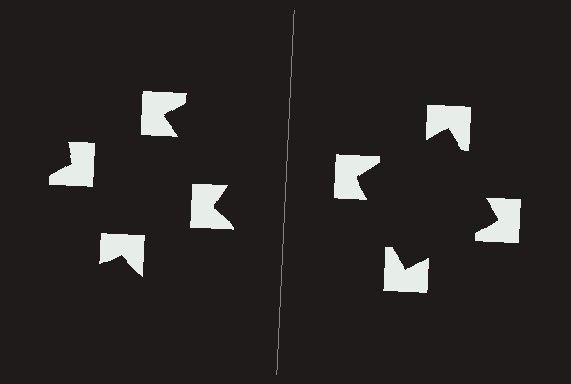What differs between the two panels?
The notched squares are positioned identically on both sides; only the wedge orientations differ. On the right they align to a square; on the left they are misaligned.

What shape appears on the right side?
An illusory square.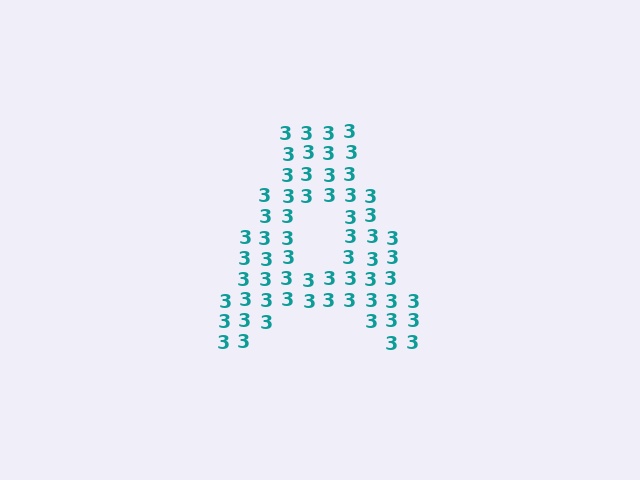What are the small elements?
The small elements are digit 3's.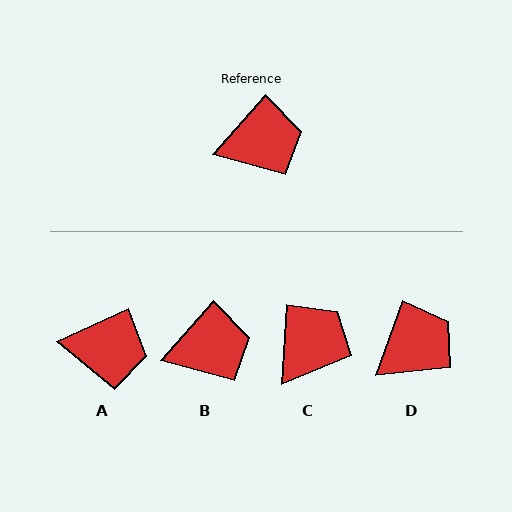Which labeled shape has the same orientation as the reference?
B.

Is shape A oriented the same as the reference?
No, it is off by about 24 degrees.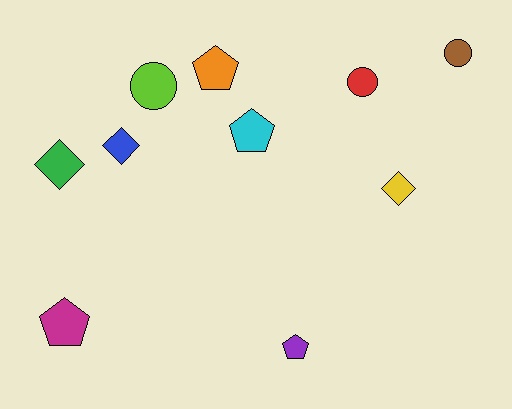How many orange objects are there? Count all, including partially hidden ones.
There is 1 orange object.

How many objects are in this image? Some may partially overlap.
There are 10 objects.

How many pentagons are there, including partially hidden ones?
There are 4 pentagons.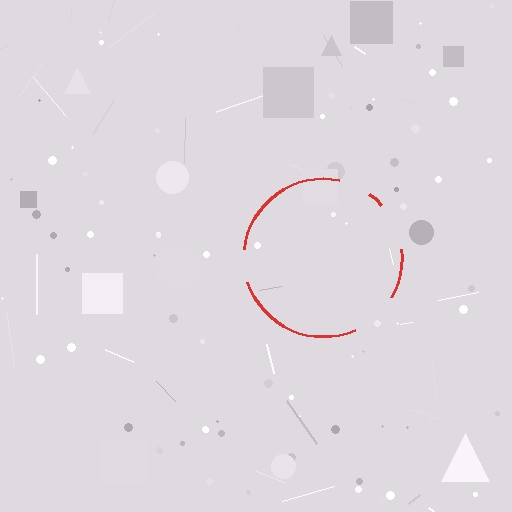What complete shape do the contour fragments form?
The contour fragments form a circle.